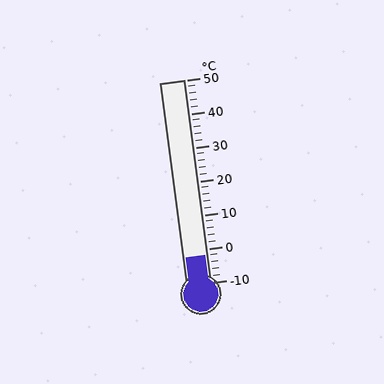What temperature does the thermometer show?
The thermometer shows approximately -2°C.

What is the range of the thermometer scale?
The thermometer scale ranges from -10°C to 50°C.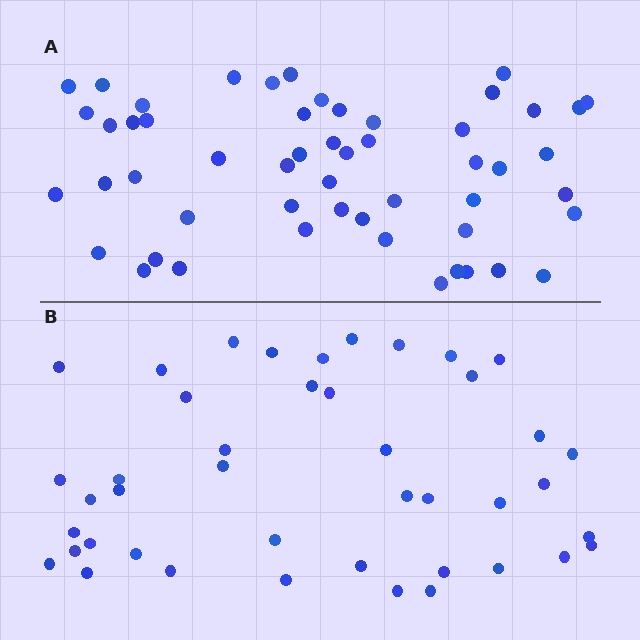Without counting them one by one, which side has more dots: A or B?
Region A (the top region) has more dots.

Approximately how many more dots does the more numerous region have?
Region A has roughly 10 or so more dots than region B.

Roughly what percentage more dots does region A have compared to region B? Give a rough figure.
About 25% more.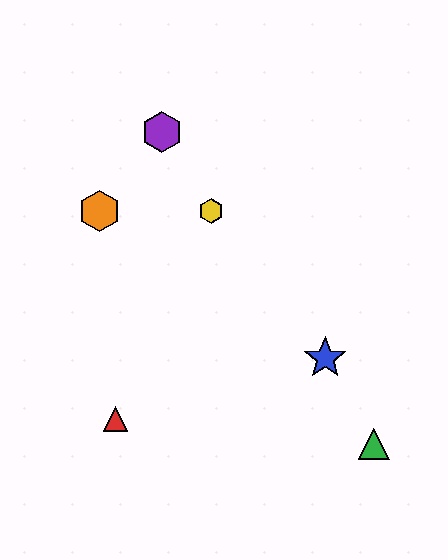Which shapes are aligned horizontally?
The yellow hexagon, the orange hexagon are aligned horizontally.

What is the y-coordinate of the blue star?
The blue star is at y≈358.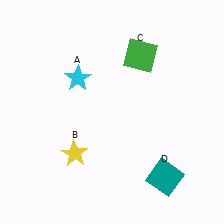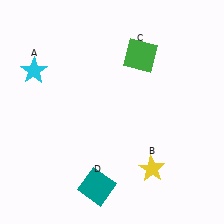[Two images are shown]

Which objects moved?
The objects that moved are: the cyan star (A), the yellow star (B), the teal square (D).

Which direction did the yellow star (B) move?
The yellow star (B) moved right.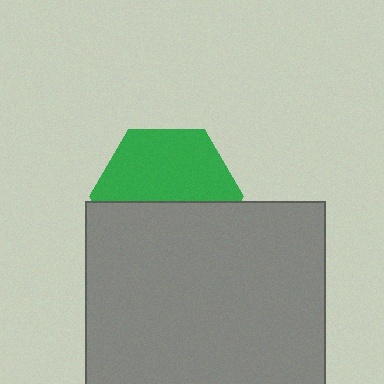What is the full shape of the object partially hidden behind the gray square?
The partially hidden object is a green hexagon.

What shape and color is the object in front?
The object in front is a gray square.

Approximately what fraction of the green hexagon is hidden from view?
Roughly 45% of the green hexagon is hidden behind the gray square.